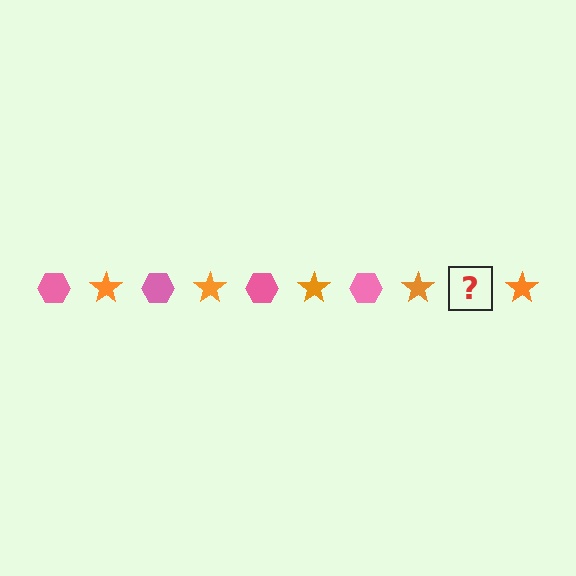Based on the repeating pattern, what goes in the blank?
The blank should be a pink hexagon.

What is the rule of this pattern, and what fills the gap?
The rule is that the pattern alternates between pink hexagon and orange star. The gap should be filled with a pink hexagon.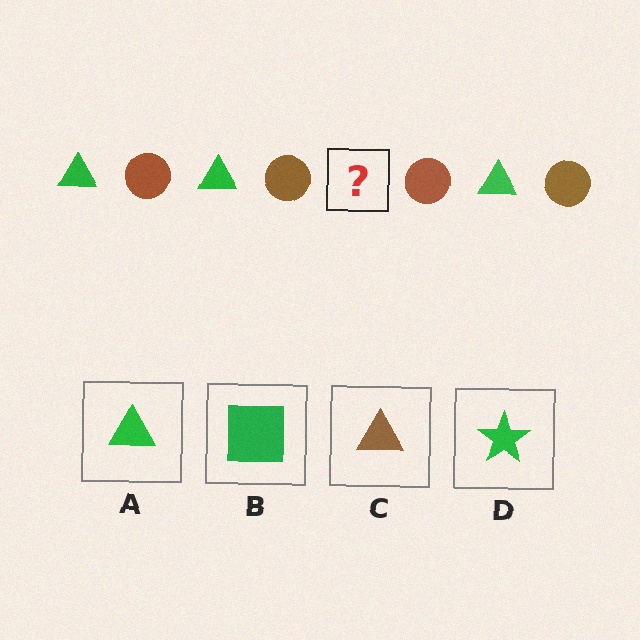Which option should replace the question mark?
Option A.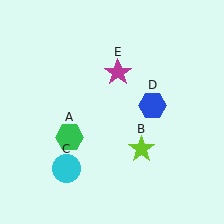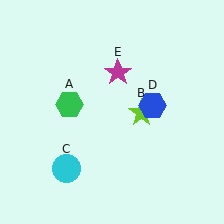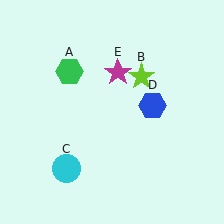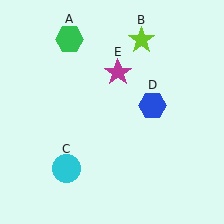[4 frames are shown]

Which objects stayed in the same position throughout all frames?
Cyan circle (object C) and blue hexagon (object D) and magenta star (object E) remained stationary.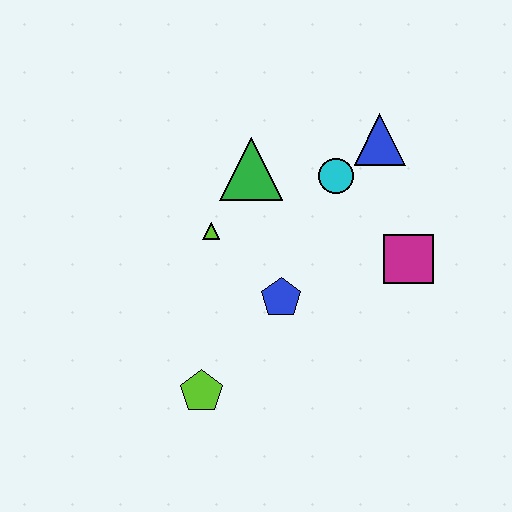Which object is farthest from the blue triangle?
The lime pentagon is farthest from the blue triangle.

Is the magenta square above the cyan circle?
No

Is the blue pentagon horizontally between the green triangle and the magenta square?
Yes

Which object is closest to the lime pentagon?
The blue pentagon is closest to the lime pentagon.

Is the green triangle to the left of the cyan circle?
Yes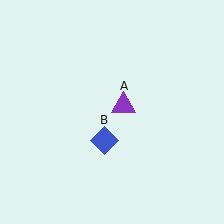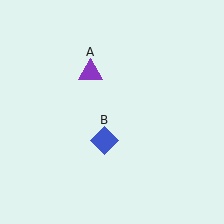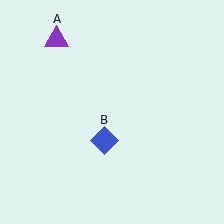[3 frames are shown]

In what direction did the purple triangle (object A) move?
The purple triangle (object A) moved up and to the left.